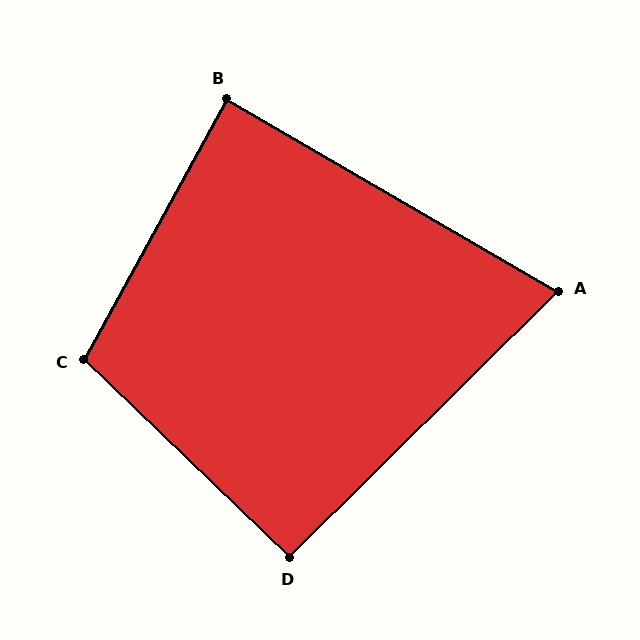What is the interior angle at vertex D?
Approximately 91 degrees (approximately right).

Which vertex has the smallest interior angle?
A, at approximately 75 degrees.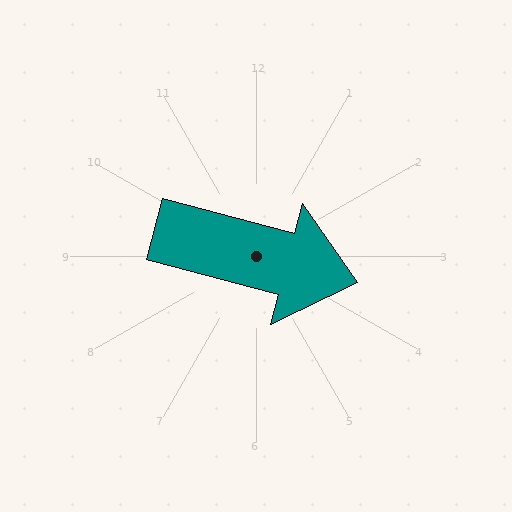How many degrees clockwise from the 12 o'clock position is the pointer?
Approximately 105 degrees.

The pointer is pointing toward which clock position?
Roughly 3 o'clock.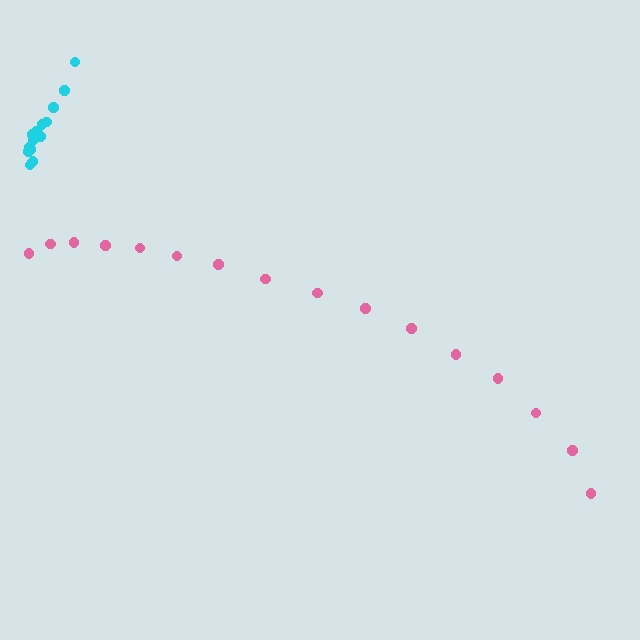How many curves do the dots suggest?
There are 2 distinct paths.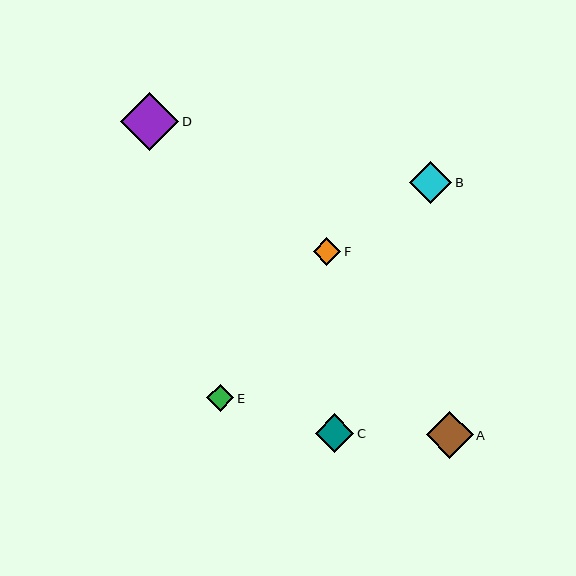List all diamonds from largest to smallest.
From largest to smallest: D, A, B, C, F, E.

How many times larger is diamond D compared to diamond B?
Diamond D is approximately 1.4 times the size of diamond B.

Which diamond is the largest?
Diamond D is the largest with a size of approximately 58 pixels.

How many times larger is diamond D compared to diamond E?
Diamond D is approximately 2.2 times the size of diamond E.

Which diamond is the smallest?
Diamond E is the smallest with a size of approximately 27 pixels.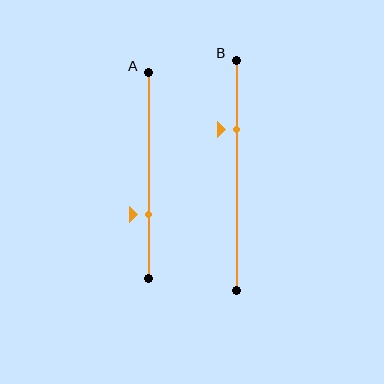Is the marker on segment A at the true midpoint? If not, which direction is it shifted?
No, the marker on segment A is shifted downward by about 19% of the segment length.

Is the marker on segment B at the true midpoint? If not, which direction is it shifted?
No, the marker on segment B is shifted upward by about 20% of the segment length.